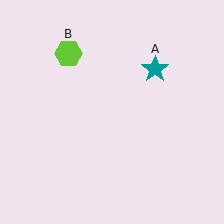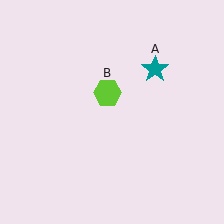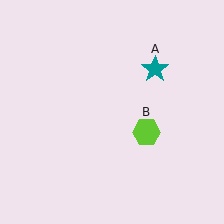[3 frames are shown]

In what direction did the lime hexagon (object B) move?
The lime hexagon (object B) moved down and to the right.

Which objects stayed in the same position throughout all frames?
Teal star (object A) remained stationary.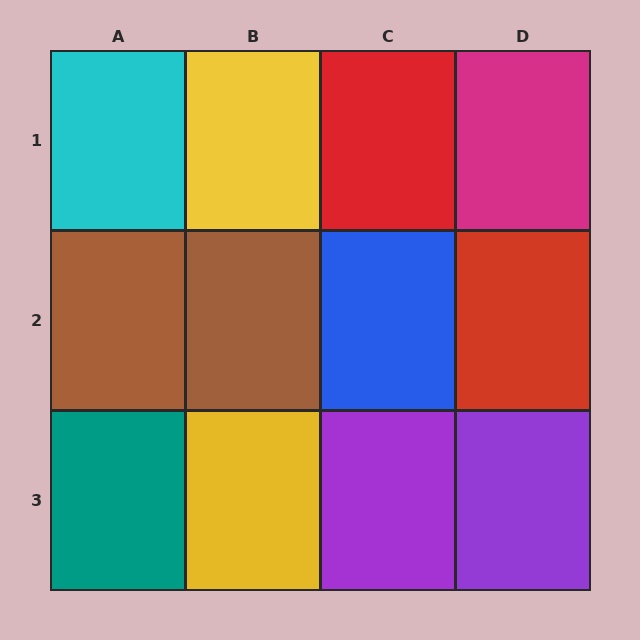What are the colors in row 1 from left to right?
Cyan, yellow, red, magenta.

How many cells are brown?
2 cells are brown.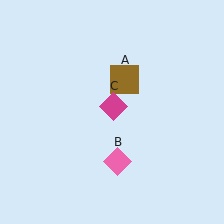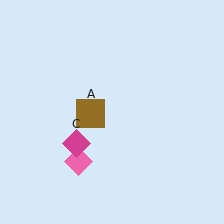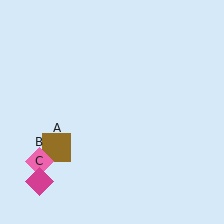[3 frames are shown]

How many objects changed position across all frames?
3 objects changed position: brown square (object A), pink diamond (object B), magenta diamond (object C).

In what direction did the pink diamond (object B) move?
The pink diamond (object B) moved left.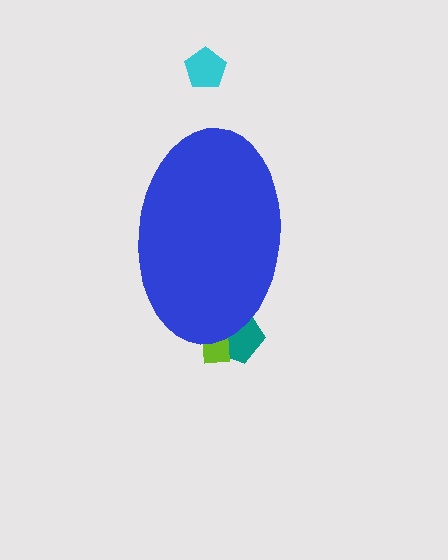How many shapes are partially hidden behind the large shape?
2 shapes are partially hidden.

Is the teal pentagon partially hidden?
Yes, the teal pentagon is partially hidden behind the blue ellipse.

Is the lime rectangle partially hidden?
Yes, the lime rectangle is partially hidden behind the blue ellipse.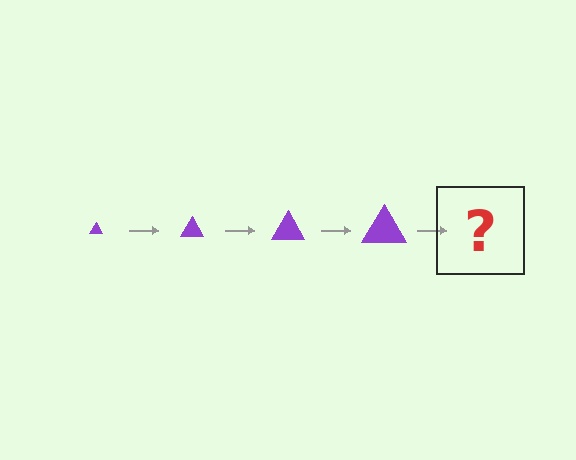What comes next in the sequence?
The next element should be a purple triangle, larger than the previous one.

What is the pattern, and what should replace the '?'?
The pattern is that the triangle gets progressively larger each step. The '?' should be a purple triangle, larger than the previous one.